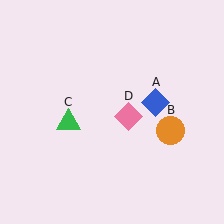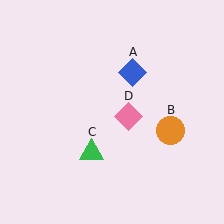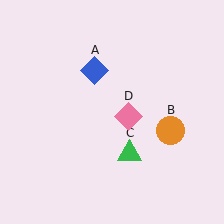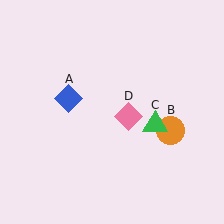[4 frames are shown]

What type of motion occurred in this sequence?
The blue diamond (object A), green triangle (object C) rotated counterclockwise around the center of the scene.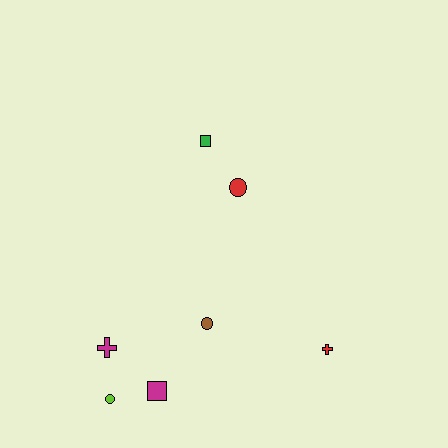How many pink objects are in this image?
There are no pink objects.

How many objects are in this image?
There are 7 objects.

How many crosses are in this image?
There are 2 crosses.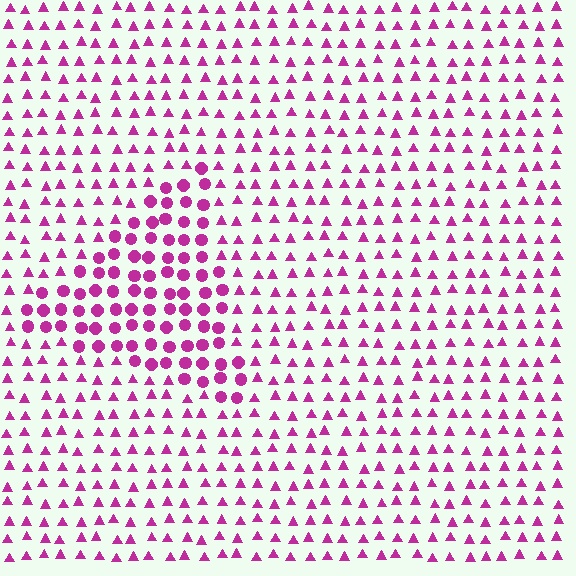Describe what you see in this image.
The image is filled with small magenta elements arranged in a uniform grid. A triangle-shaped region contains circles, while the surrounding area contains triangles. The boundary is defined purely by the change in element shape.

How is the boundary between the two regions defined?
The boundary is defined by a change in element shape: circles inside vs. triangles outside. All elements share the same color and spacing.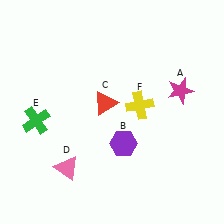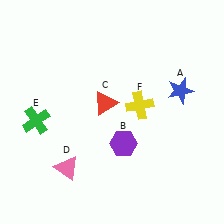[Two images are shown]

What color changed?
The star (A) changed from magenta in Image 1 to blue in Image 2.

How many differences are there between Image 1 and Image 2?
There is 1 difference between the two images.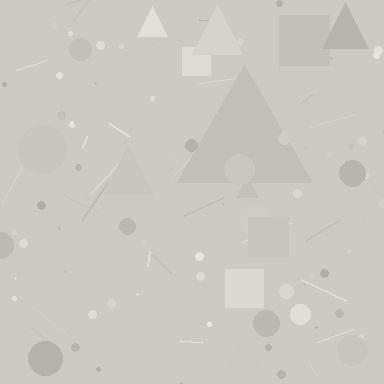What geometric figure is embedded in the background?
A triangle is embedded in the background.